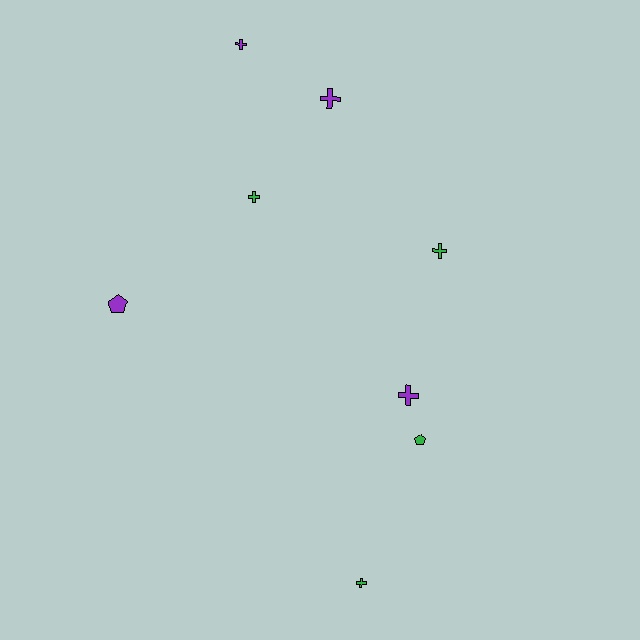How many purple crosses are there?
There are 3 purple crosses.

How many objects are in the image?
There are 8 objects.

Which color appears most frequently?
Purple, with 4 objects.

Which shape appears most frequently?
Cross, with 6 objects.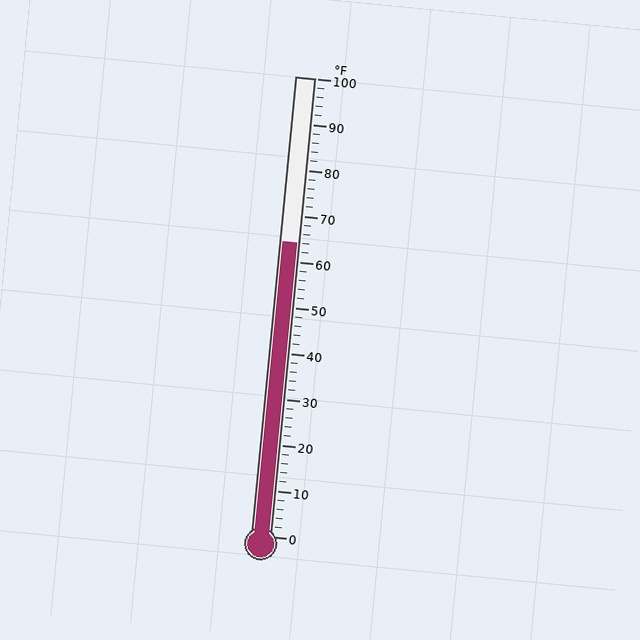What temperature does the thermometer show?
The thermometer shows approximately 64°F.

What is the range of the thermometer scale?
The thermometer scale ranges from 0°F to 100°F.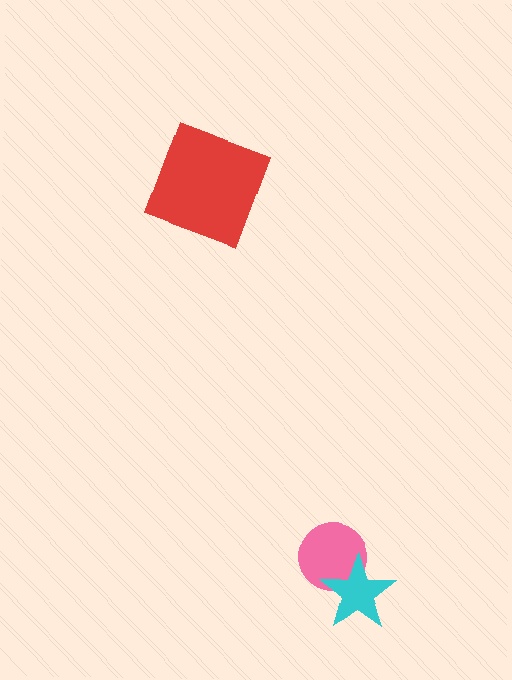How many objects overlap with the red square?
0 objects overlap with the red square.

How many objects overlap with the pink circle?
1 object overlaps with the pink circle.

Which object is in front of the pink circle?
The cyan star is in front of the pink circle.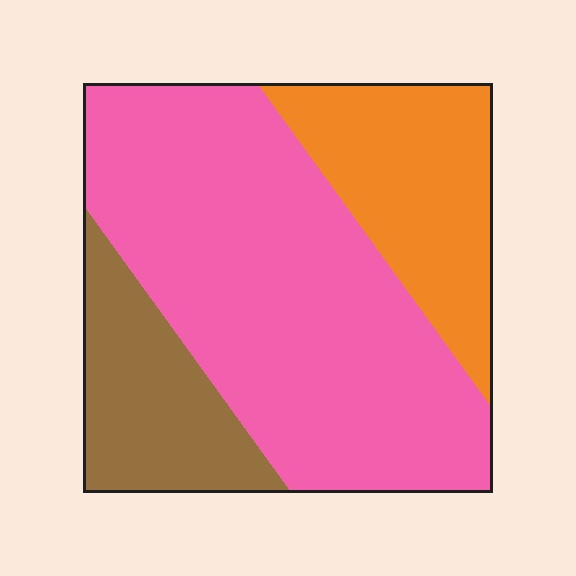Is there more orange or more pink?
Pink.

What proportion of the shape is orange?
Orange covers about 25% of the shape.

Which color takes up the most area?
Pink, at roughly 60%.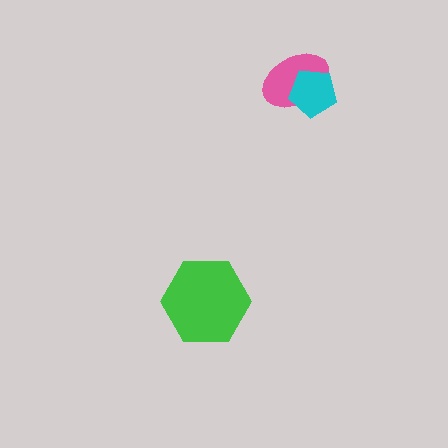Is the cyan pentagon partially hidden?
No, no other shape covers it.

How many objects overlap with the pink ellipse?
1 object overlaps with the pink ellipse.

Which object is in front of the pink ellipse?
The cyan pentagon is in front of the pink ellipse.